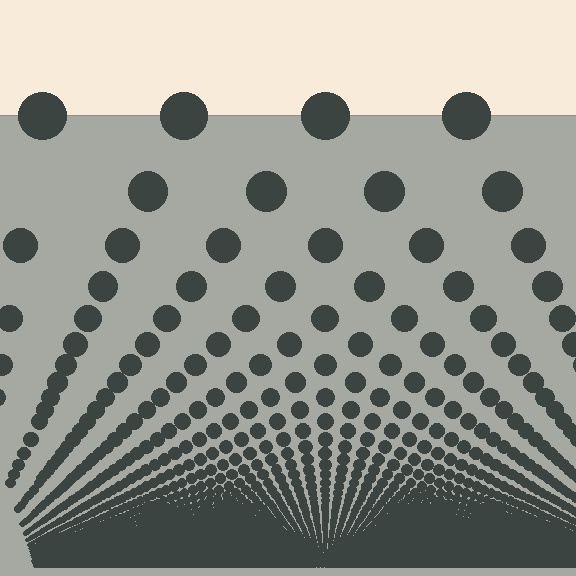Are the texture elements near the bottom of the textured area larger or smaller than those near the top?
Smaller. The gradient is inverted — elements near the bottom are smaller and denser.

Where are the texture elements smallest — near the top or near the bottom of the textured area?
Near the bottom.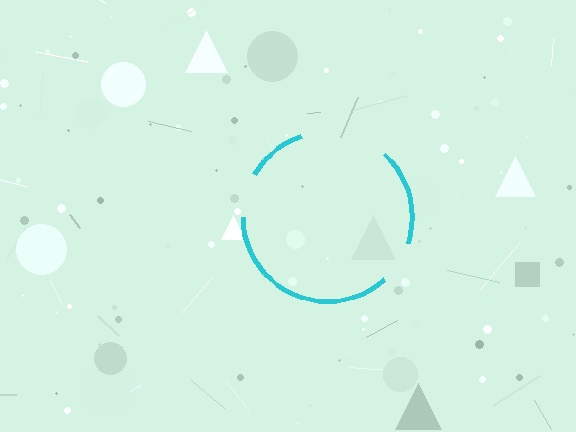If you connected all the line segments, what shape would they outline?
They would outline a circle.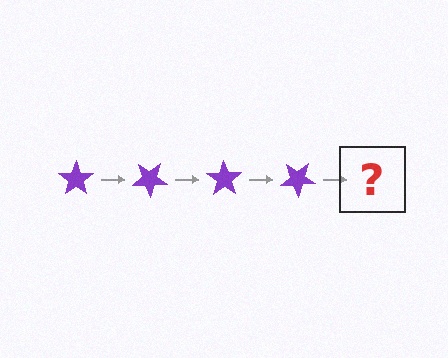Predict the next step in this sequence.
The next step is a purple star rotated 140 degrees.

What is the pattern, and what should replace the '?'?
The pattern is that the star rotates 35 degrees each step. The '?' should be a purple star rotated 140 degrees.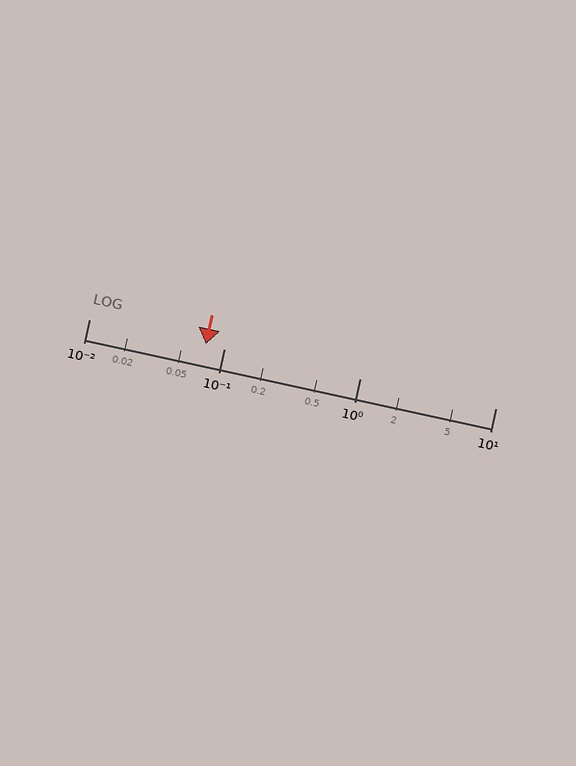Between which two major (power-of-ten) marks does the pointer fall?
The pointer is between 0.01 and 0.1.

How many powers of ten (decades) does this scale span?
The scale spans 3 decades, from 0.01 to 10.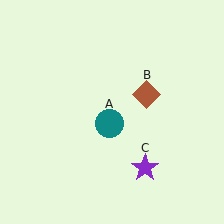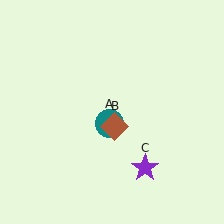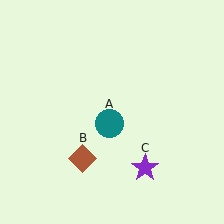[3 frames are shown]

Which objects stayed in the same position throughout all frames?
Teal circle (object A) and purple star (object C) remained stationary.